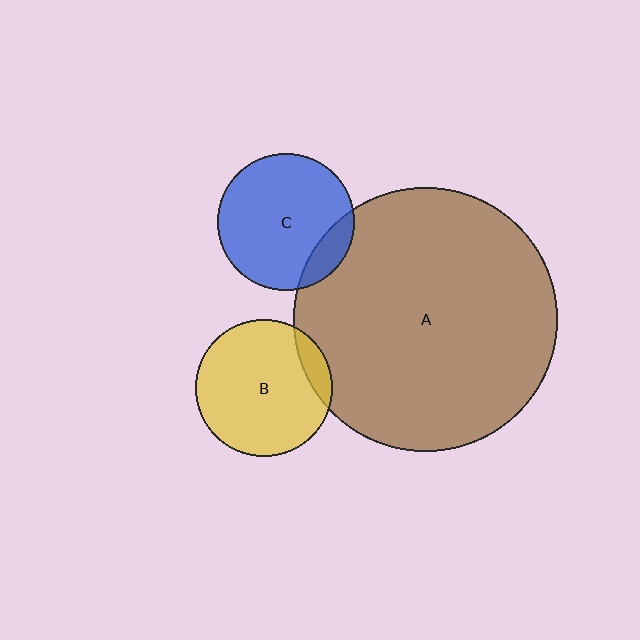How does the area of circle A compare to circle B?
Approximately 3.7 times.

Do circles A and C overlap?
Yes.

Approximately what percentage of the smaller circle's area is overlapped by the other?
Approximately 15%.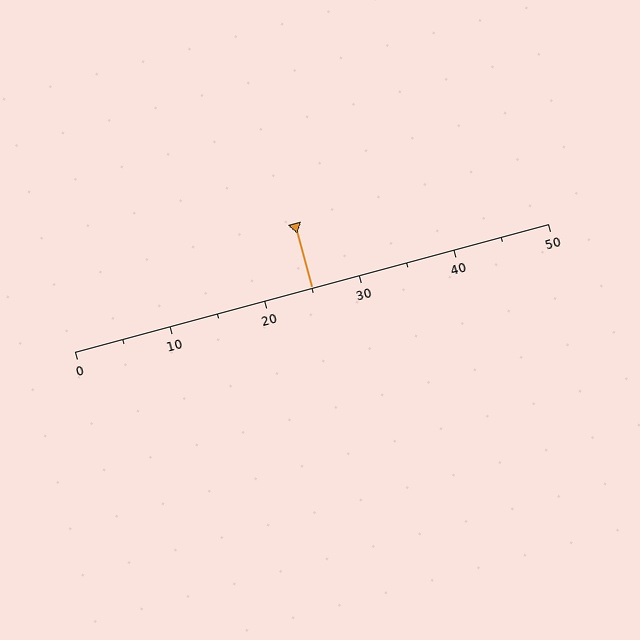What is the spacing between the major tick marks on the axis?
The major ticks are spaced 10 apart.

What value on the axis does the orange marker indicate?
The marker indicates approximately 25.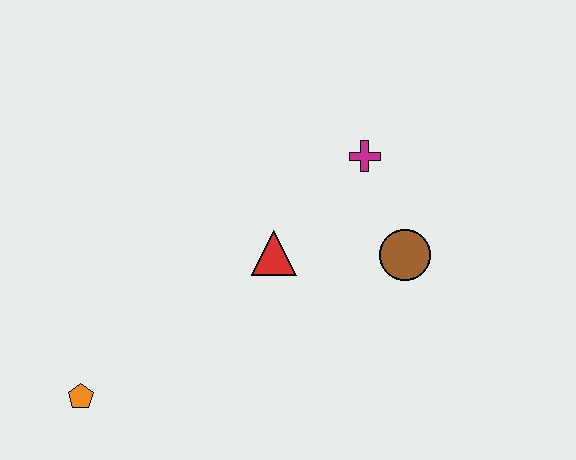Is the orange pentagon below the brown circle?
Yes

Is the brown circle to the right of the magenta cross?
Yes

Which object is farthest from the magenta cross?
The orange pentagon is farthest from the magenta cross.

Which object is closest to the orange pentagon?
The red triangle is closest to the orange pentagon.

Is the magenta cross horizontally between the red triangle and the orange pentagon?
No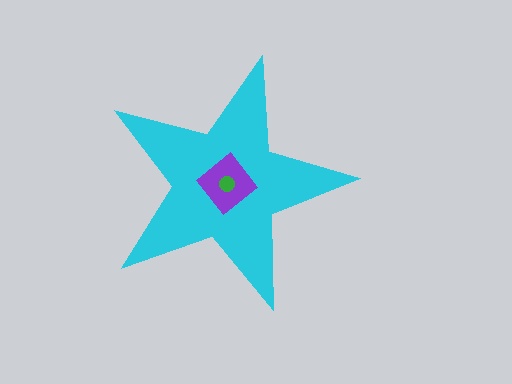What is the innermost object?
The green circle.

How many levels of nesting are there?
3.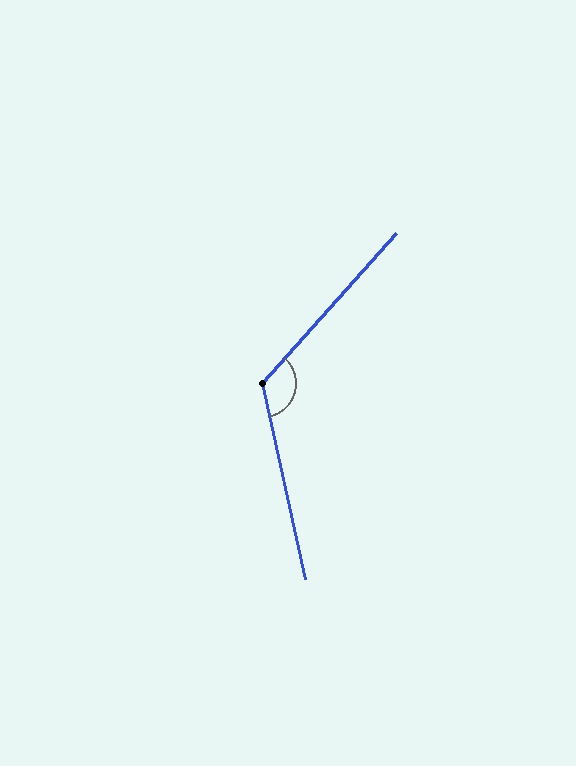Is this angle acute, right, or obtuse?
It is obtuse.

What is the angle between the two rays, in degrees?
Approximately 126 degrees.